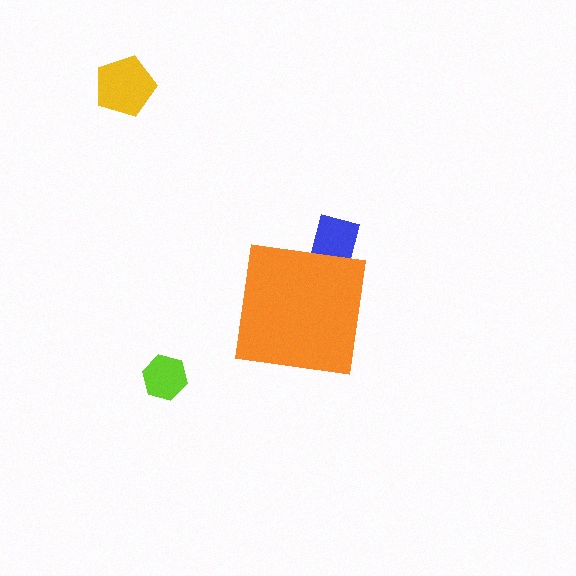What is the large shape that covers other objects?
An orange square.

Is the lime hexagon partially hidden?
No, the lime hexagon is fully visible.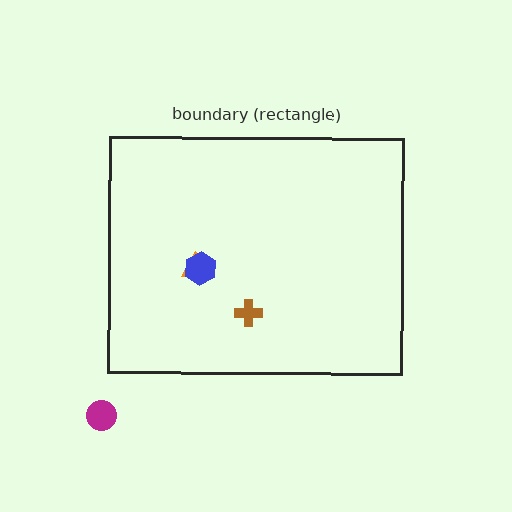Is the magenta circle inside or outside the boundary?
Outside.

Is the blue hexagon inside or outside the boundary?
Inside.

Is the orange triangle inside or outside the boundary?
Inside.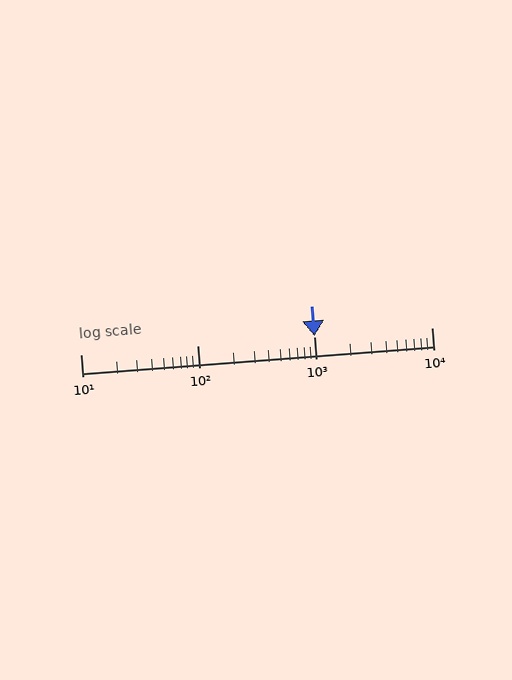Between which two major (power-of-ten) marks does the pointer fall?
The pointer is between 1000 and 10000.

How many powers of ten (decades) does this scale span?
The scale spans 3 decades, from 10 to 10000.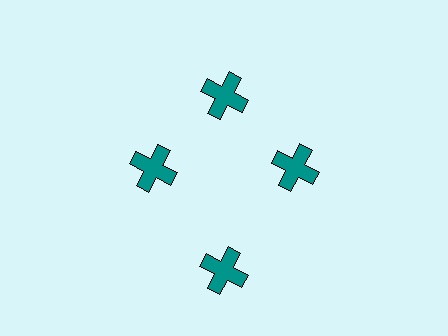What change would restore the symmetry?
The symmetry would be restored by moving it inward, back onto the ring so that all 4 crosses sit at equal angles and equal distance from the center.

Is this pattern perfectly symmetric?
No. The 4 teal crosses are arranged in a ring, but one element near the 6 o'clock position is pushed outward from the center, breaking the 4-fold rotational symmetry.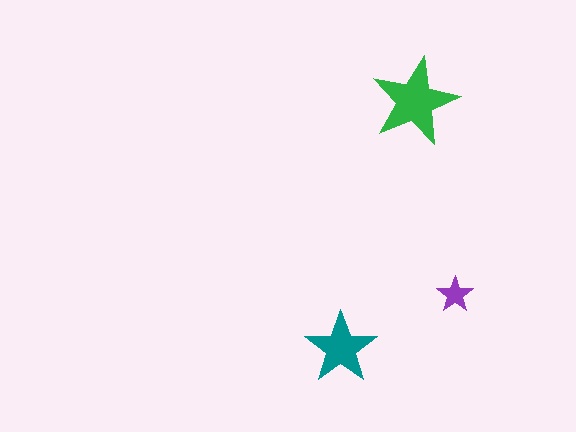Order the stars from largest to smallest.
the green one, the teal one, the purple one.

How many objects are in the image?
There are 3 objects in the image.